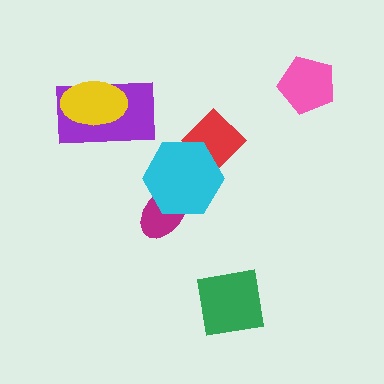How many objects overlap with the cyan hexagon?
2 objects overlap with the cyan hexagon.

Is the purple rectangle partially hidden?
Yes, it is partially covered by another shape.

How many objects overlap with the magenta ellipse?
1 object overlaps with the magenta ellipse.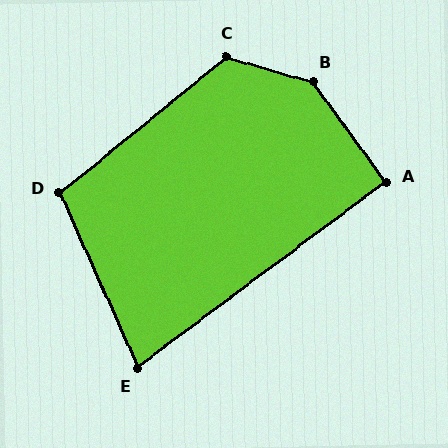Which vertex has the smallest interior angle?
E, at approximately 78 degrees.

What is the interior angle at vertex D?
Approximately 105 degrees (obtuse).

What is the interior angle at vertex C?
Approximately 124 degrees (obtuse).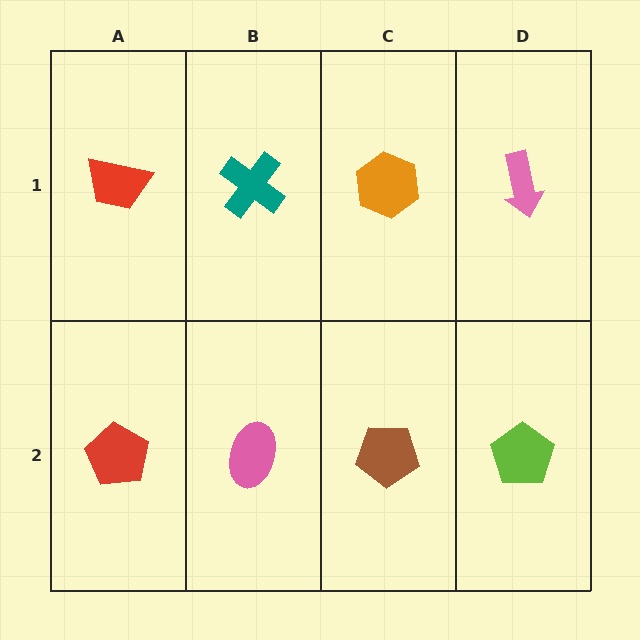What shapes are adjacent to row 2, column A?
A red trapezoid (row 1, column A), a pink ellipse (row 2, column B).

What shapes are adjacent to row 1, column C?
A brown pentagon (row 2, column C), a teal cross (row 1, column B), a pink arrow (row 1, column D).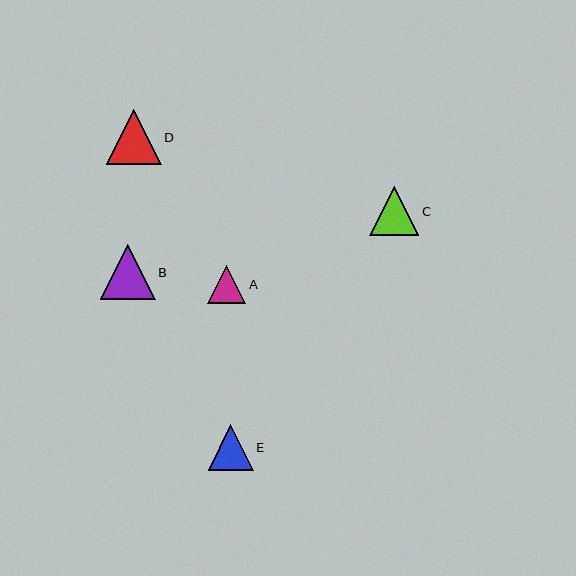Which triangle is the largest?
Triangle D is the largest with a size of approximately 55 pixels.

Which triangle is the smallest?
Triangle A is the smallest with a size of approximately 39 pixels.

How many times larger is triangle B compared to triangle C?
Triangle B is approximately 1.1 times the size of triangle C.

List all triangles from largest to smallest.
From largest to smallest: D, B, C, E, A.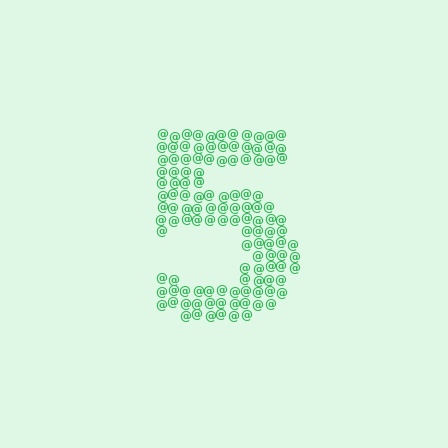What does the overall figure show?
The overall figure shows the digit 5.